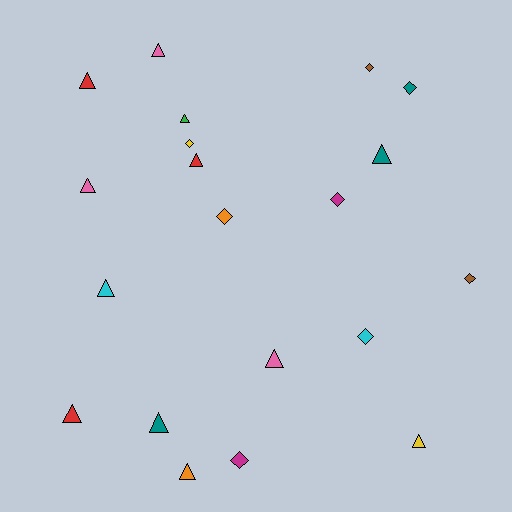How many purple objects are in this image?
There are no purple objects.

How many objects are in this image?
There are 20 objects.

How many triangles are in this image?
There are 12 triangles.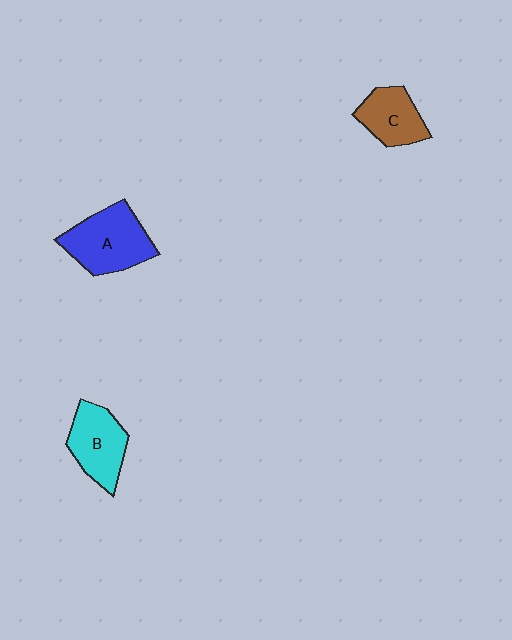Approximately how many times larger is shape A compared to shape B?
Approximately 1.2 times.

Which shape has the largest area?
Shape A (blue).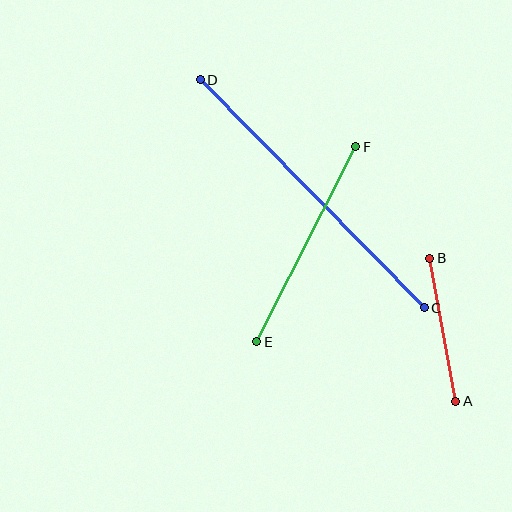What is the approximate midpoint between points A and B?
The midpoint is at approximately (443, 330) pixels.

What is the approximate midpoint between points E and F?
The midpoint is at approximately (306, 244) pixels.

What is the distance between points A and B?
The distance is approximately 145 pixels.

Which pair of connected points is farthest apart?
Points C and D are farthest apart.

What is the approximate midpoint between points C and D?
The midpoint is at approximately (312, 194) pixels.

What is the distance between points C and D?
The distance is approximately 320 pixels.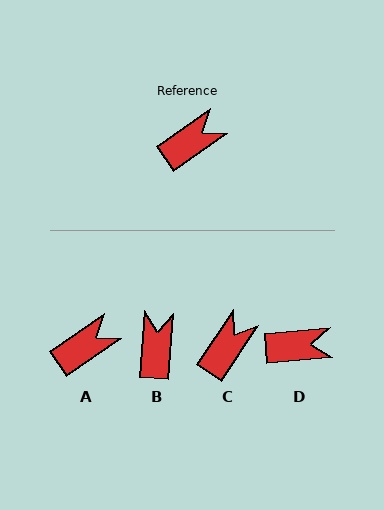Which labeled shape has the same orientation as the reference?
A.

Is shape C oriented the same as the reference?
No, it is off by about 22 degrees.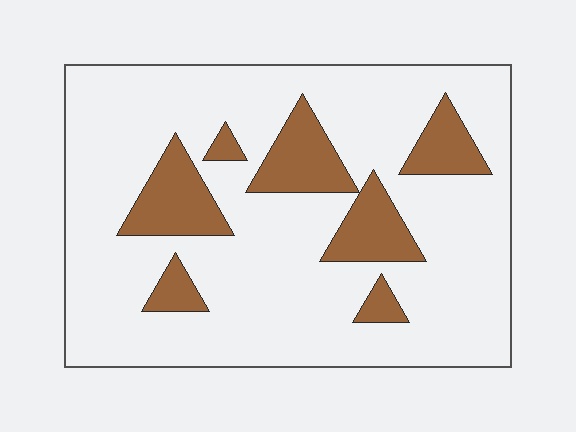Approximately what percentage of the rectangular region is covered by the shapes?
Approximately 20%.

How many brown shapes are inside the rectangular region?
7.